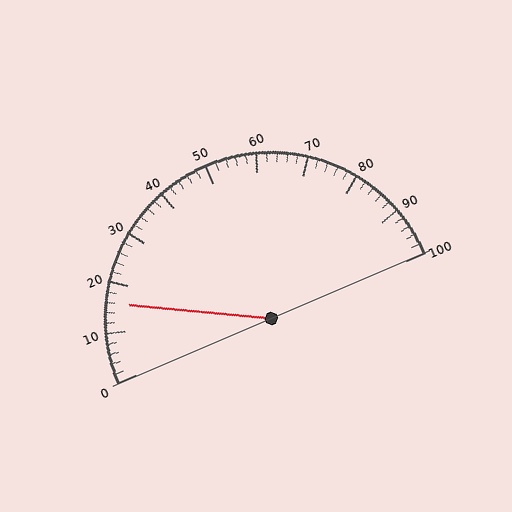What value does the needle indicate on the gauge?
The needle indicates approximately 16.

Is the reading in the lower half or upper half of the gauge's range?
The reading is in the lower half of the range (0 to 100).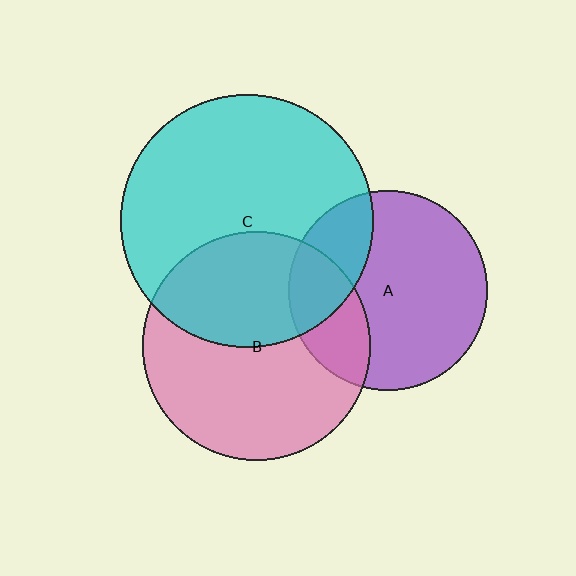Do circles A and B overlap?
Yes.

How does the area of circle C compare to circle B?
Approximately 1.2 times.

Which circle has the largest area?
Circle C (cyan).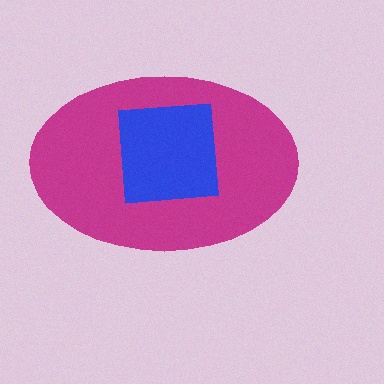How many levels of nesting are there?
2.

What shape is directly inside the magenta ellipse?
The blue square.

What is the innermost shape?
The blue square.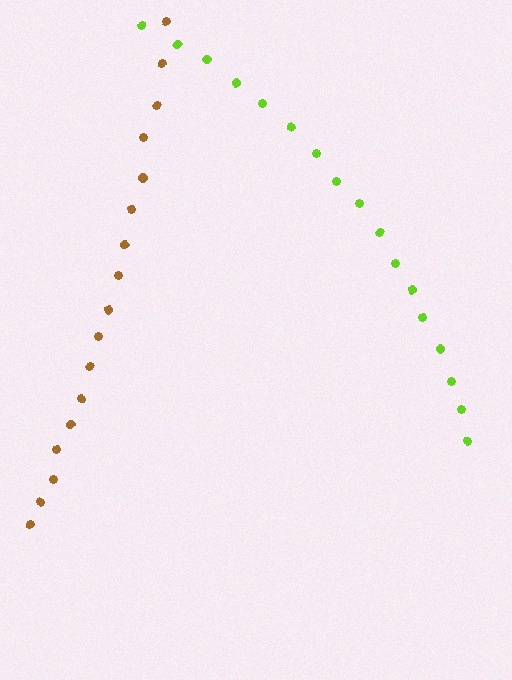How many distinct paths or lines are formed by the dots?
There are 2 distinct paths.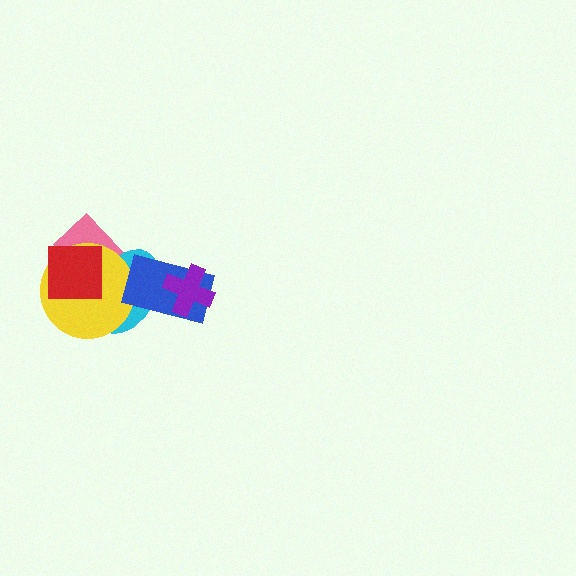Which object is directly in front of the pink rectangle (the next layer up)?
The cyan ellipse is directly in front of the pink rectangle.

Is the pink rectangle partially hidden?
Yes, it is partially covered by another shape.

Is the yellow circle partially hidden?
Yes, it is partially covered by another shape.